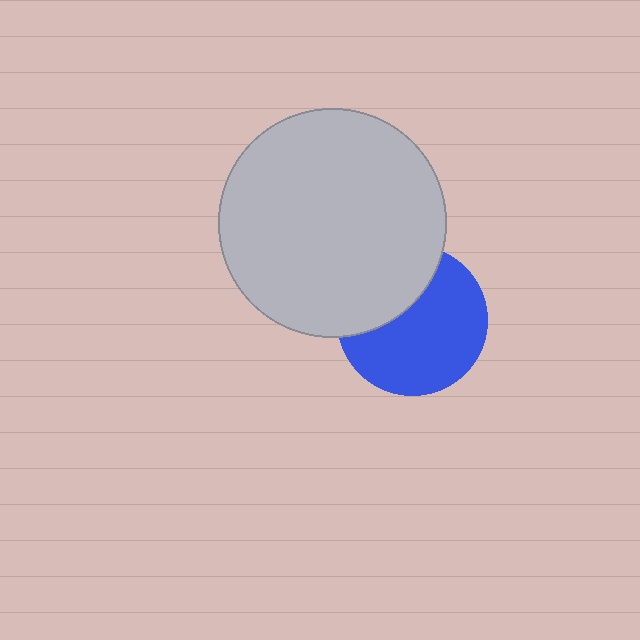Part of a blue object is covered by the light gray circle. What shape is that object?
It is a circle.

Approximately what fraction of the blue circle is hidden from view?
Roughly 34% of the blue circle is hidden behind the light gray circle.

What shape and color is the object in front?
The object in front is a light gray circle.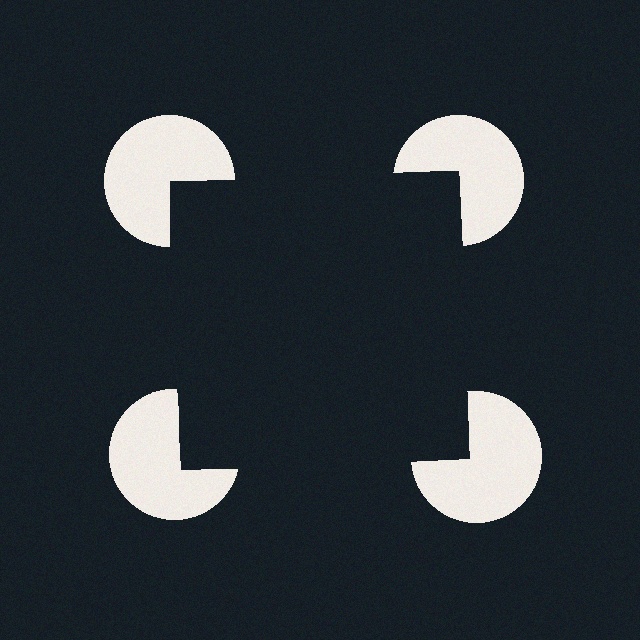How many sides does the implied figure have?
4 sides.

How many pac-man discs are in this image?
There are 4 — one at each vertex of the illusory square.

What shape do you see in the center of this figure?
An illusory square — its edges are inferred from the aligned wedge cuts in the pac-man discs, not physically drawn.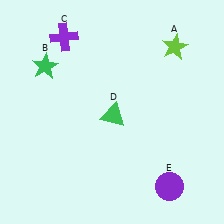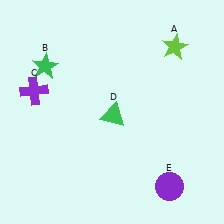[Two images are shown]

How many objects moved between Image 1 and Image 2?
1 object moved between the two images.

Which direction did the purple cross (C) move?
The purple cross (C) moved down.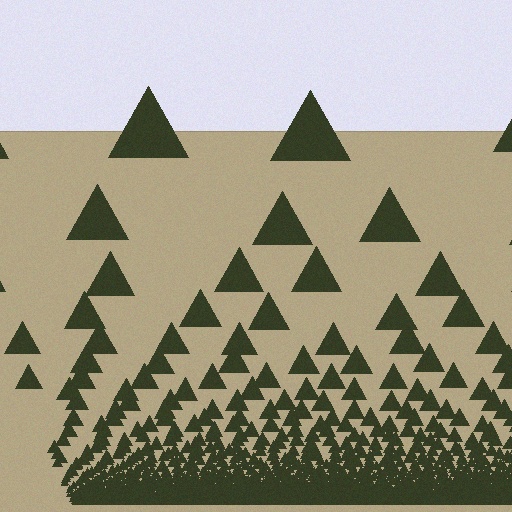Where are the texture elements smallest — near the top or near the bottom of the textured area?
Near the bottom.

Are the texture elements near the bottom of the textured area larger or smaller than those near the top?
Smaller. The gradient is inverted — elements near the bottom are smaller and denser.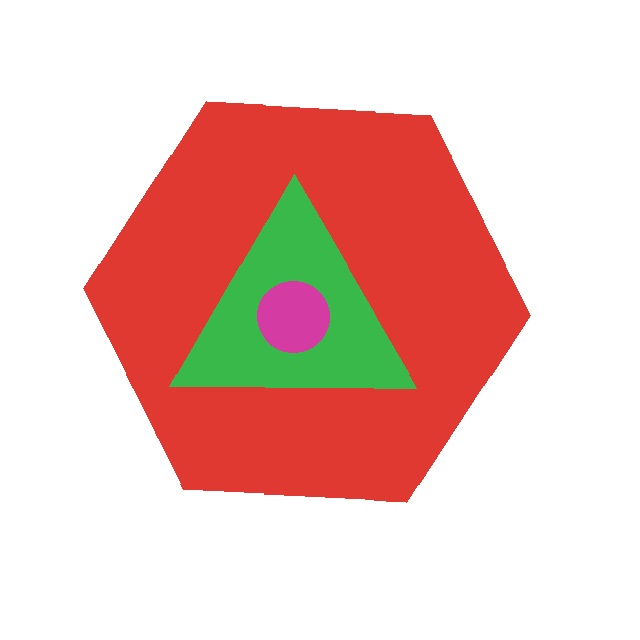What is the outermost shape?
The red hexagon.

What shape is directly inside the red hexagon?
The green triangle.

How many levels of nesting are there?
3.